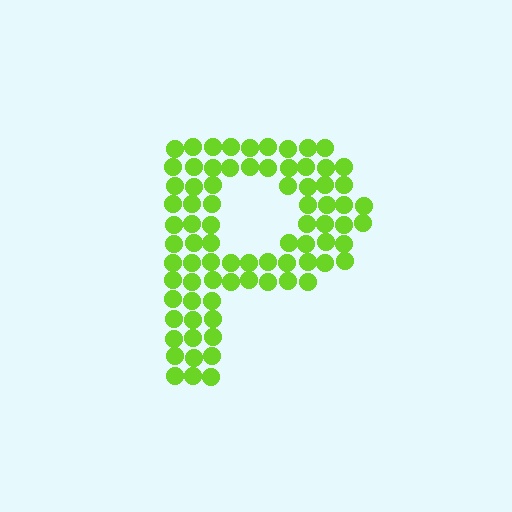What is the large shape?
The large shape is the letter P.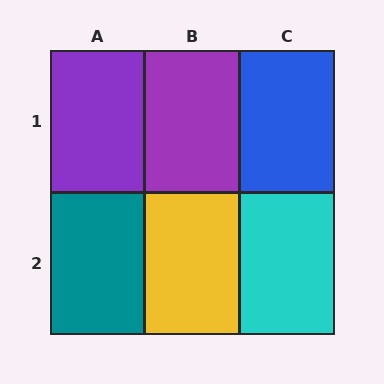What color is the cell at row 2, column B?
Yellow.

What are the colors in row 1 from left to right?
Purple, purple, blue.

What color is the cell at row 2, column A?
Teal.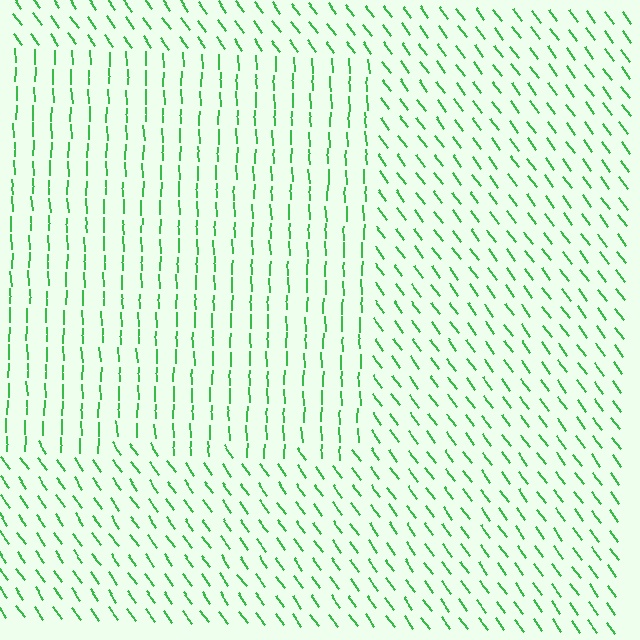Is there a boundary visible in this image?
Yes, there is a texture boundary formed by a change in line orientation.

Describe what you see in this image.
The image is filled with small green line segments. A rectangle region in the image has lines oriented differently from the surrounding lines, creating a visible texture boundary.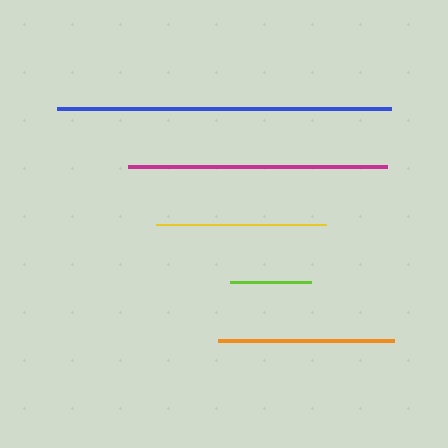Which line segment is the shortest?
The lime line is the shortest at approximately 81 pixels.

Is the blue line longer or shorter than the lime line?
The blue line is longer than the lime line.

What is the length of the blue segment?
The blue segment is approximately 334 pixels long.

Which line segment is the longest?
The blue line is the longest at approximately 334 pixels.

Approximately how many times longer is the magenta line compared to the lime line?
The magenta line is approximately 3.2 times the length of the lime line.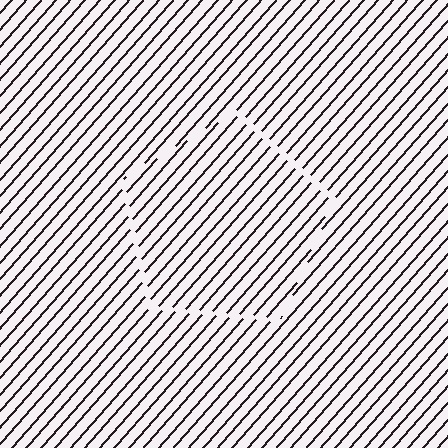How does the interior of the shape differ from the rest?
The interior of the shape contains the same grating, shifted by half a period — the contour is defined by the phase discontinuity where line-ends from the inner and outer gratings abut.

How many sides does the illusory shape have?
5 sides — the line-ends trace a pentagon.